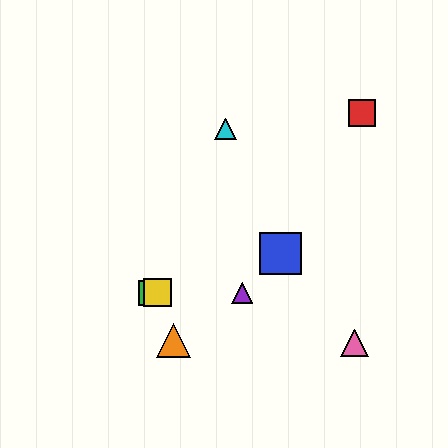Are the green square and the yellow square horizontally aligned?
Yes, both are at y≈293.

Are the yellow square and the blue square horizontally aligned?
No, the yellow square is at y≈293 and the blue square is at y≈253.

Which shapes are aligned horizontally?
The green square, the yellow square, the purple triangle are aligned horizontally.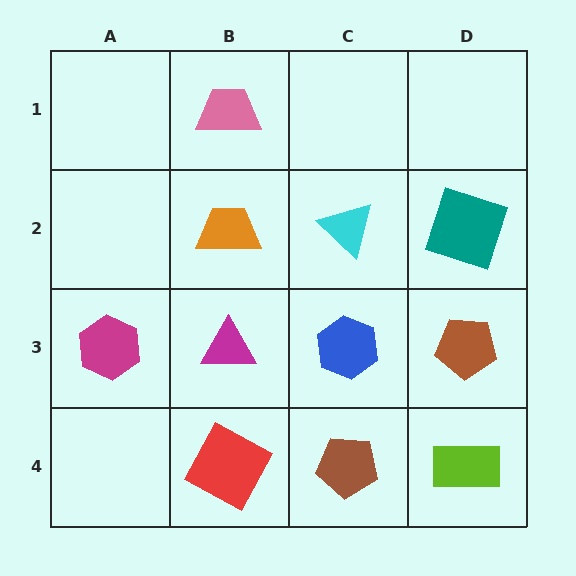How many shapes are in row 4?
3 shapes.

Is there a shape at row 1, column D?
No, that cell is empty.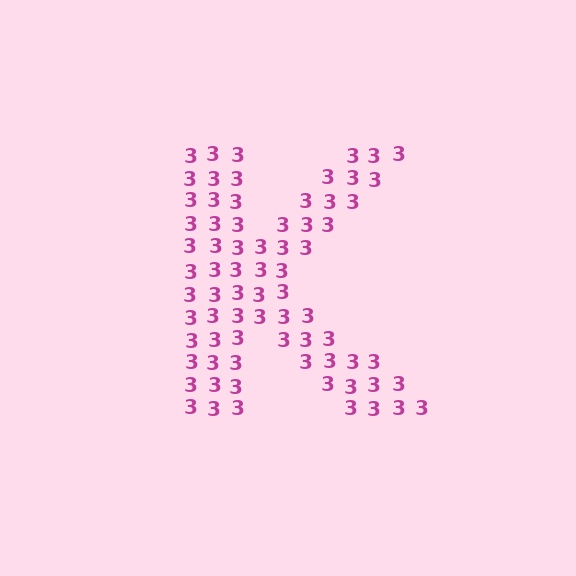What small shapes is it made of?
It is made of small digit 3's.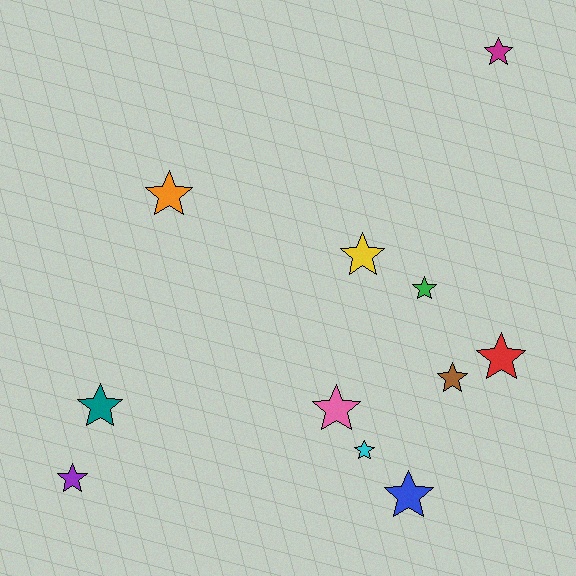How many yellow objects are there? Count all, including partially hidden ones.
There is 1 yellow object.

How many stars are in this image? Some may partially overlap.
There are 11 stars.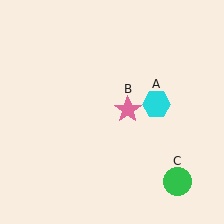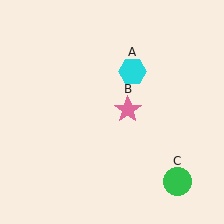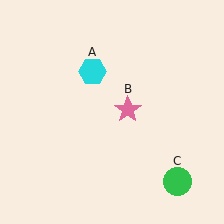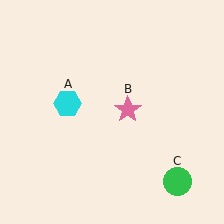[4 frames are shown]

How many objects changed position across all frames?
1 object changed position: cyan hexagon (object A).